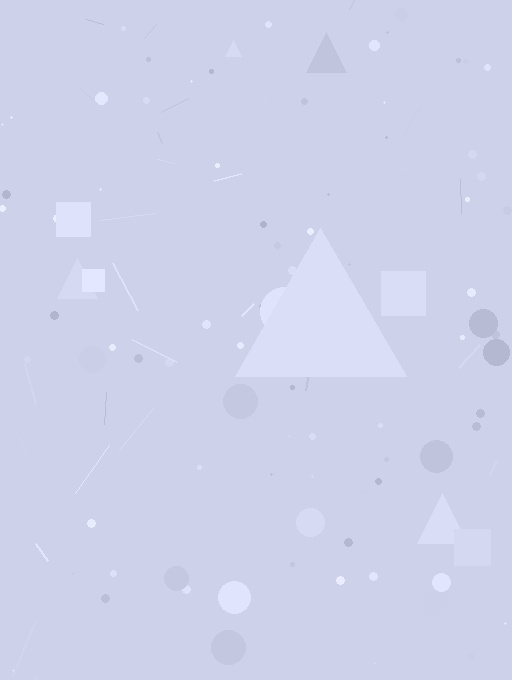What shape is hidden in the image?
A triangle is hidden in the image.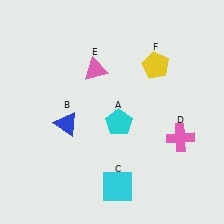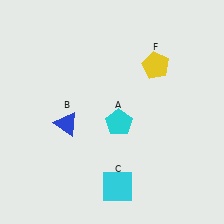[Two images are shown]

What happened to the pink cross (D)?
The pink cross (D) was removed in Image 2. It was in the bottom-right area of Image 1.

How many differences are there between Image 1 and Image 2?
There are 2 differences between the two images.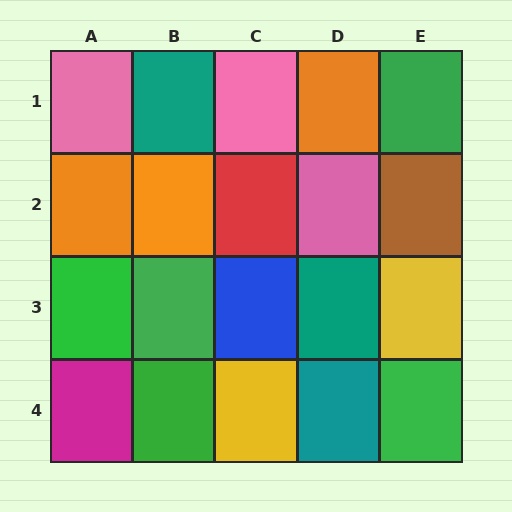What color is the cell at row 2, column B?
Orange.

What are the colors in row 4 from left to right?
Magenta, green, yellow, teal, green.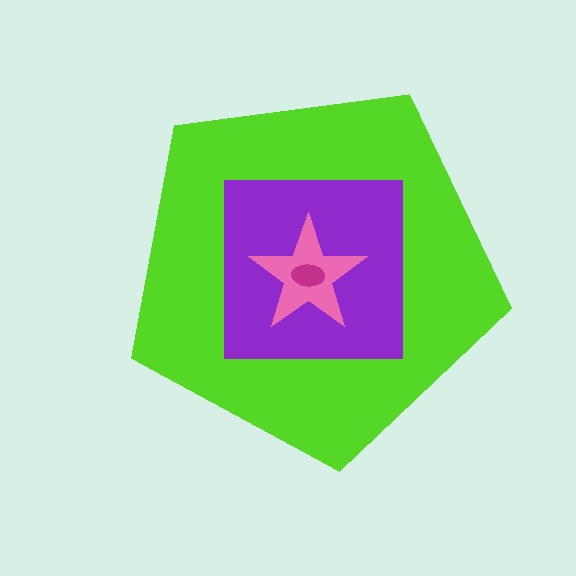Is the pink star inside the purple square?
Yes.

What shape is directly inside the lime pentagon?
The purple square.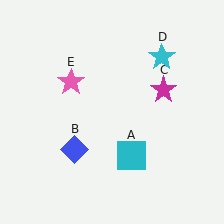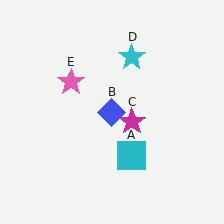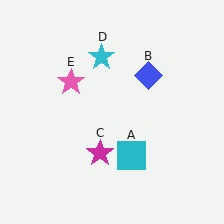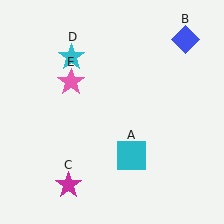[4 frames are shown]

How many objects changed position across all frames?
3 objects changed position: blue diamond (object B), magenta star (object C), cyan star (object D).